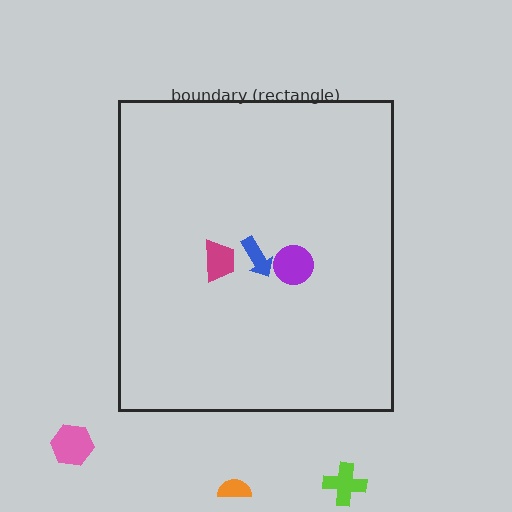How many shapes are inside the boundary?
3 inside, 3 outside.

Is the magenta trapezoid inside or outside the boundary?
Inside.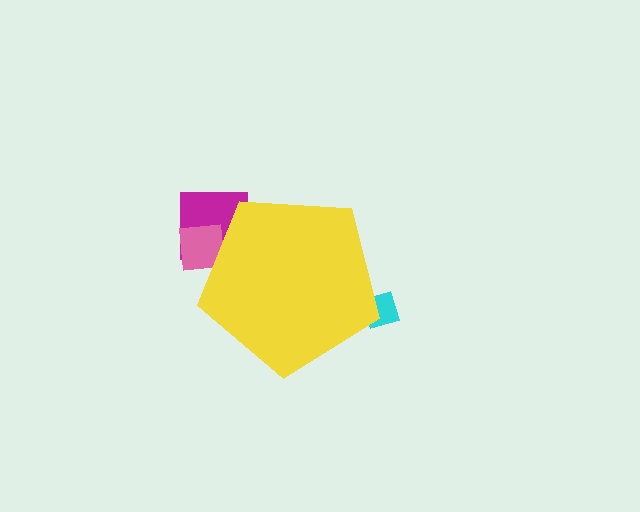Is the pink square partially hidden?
Yes, the pink square is partially hidden behind the yellow pentagon.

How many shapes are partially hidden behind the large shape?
3 shapes are partially hidden.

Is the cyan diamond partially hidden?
Yes, the cyan diamond is partially hidden behind the yellow pentagon.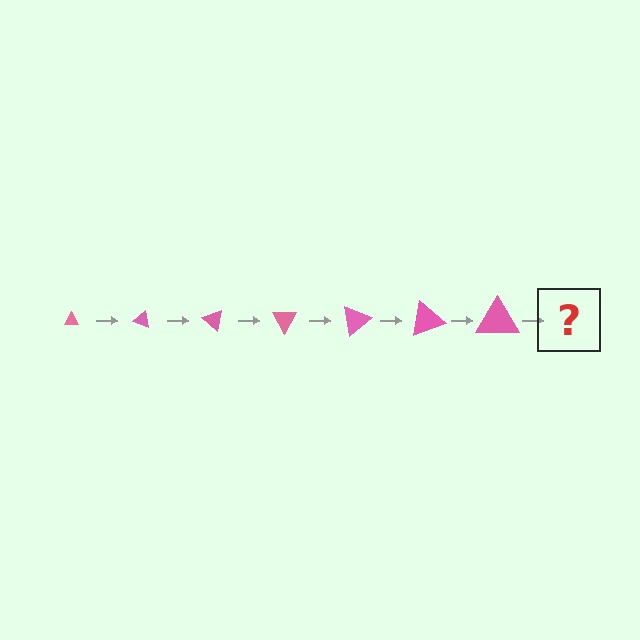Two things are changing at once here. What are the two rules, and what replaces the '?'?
The two rules are that the triangle grows larger each step and it rotates 20 degrees each step. The '?' should be a triangle, larger than the previous one and rotated 140 degrees from the start.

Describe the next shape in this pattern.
It should be a triangle, larger than the previous one and rotated 140 degrees from the start.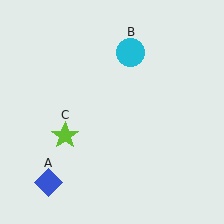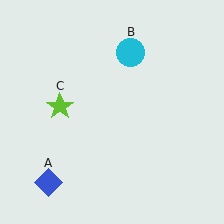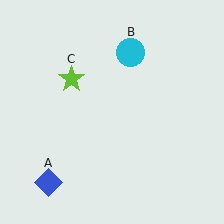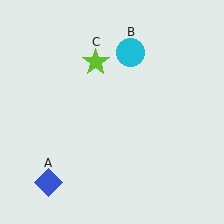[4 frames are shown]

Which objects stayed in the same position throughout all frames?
Blue diamond (object A) and cyan circle (object B) remained stationary.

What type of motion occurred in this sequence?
The lime star (object C) rotated clockwise around the center of the scene.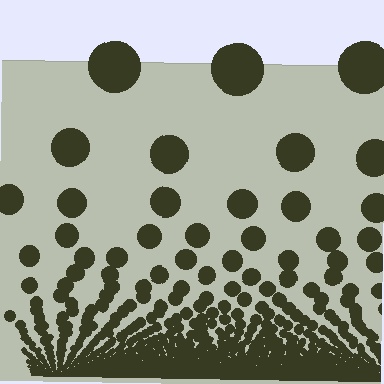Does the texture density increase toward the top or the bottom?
Density increases toward the bottom.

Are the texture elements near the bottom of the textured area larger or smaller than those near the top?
Smaller. The gradient is inverted — elements near the bottom are smaller and denser.